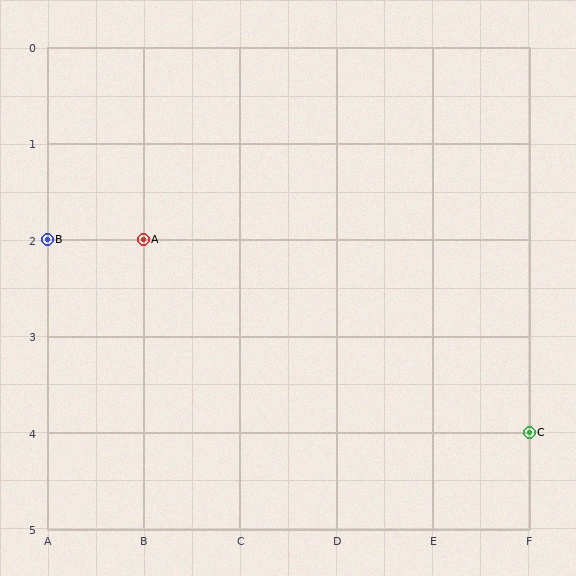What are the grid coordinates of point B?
Point B is at grid coordinates (A, 2).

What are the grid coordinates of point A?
Point A is at grid coordinates (B, 2).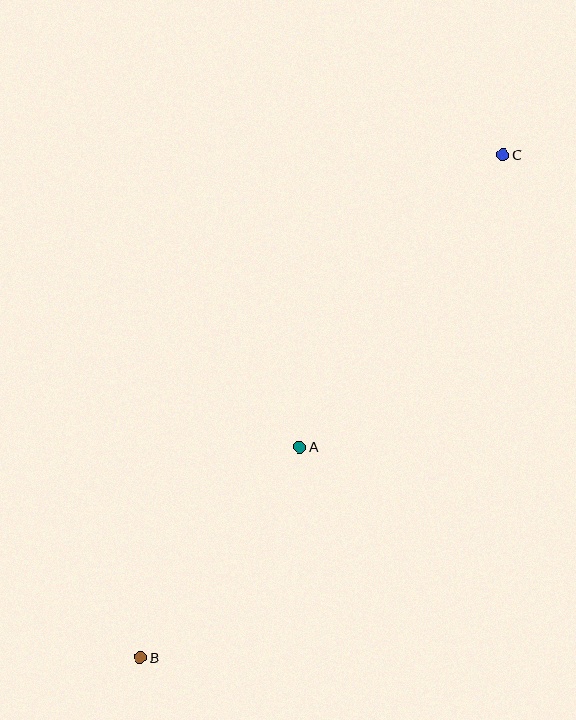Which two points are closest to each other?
Points A and B are closest to each other.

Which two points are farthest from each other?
Points B and C are farthest from each other.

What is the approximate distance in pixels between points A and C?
The distance between A and C is approximately 356 pixels.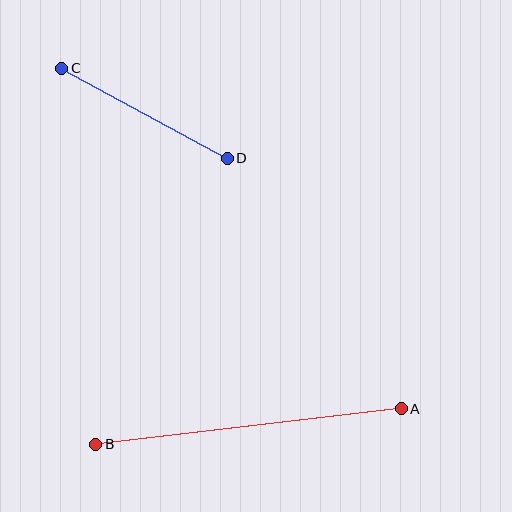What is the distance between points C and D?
The distance is approximately 189 pixels.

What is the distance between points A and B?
The distance is approximately 308 pixels.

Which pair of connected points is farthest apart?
Points A and B are farthest apart.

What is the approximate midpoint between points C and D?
The midpoint is at approximately (145, 113) pixels.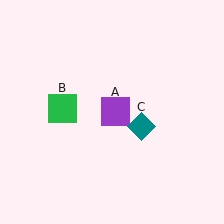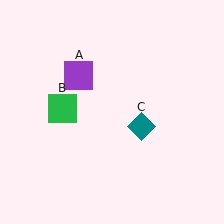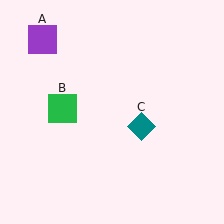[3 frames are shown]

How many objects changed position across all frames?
1 object changed position: purple square (object A).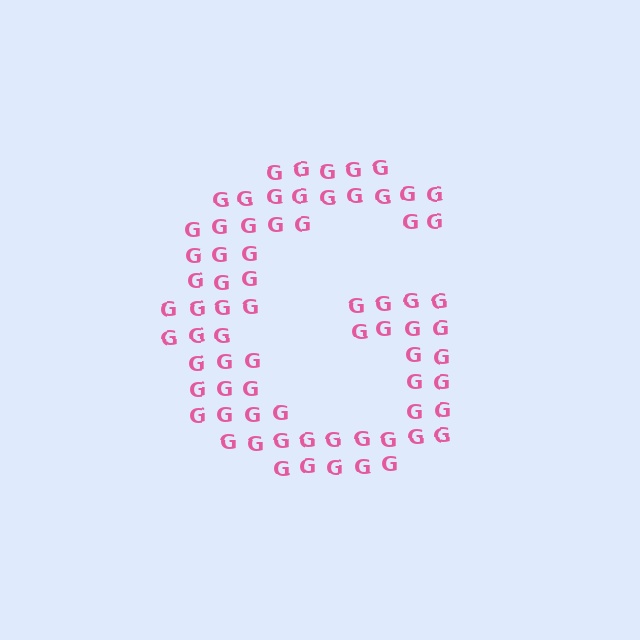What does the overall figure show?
The overall figure shows the letter G.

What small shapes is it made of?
It is made of small letter G's.